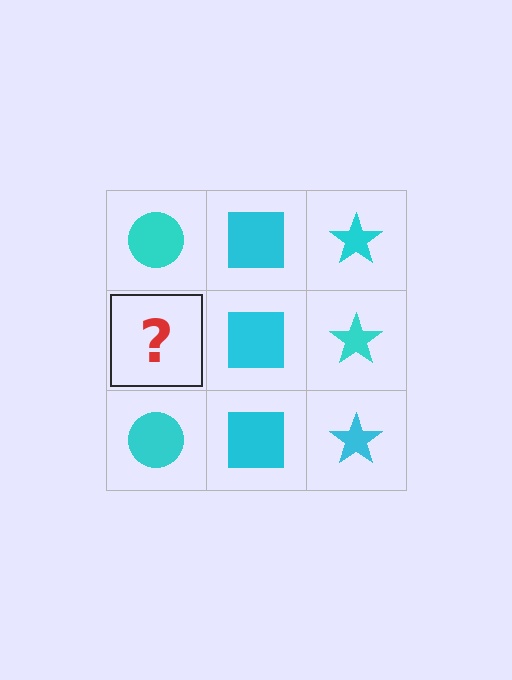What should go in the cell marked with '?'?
The missing cell should contain a cyan circle.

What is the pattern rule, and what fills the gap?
The rule is that each column has a consistent shape. The gap should be filled with a cyan circle.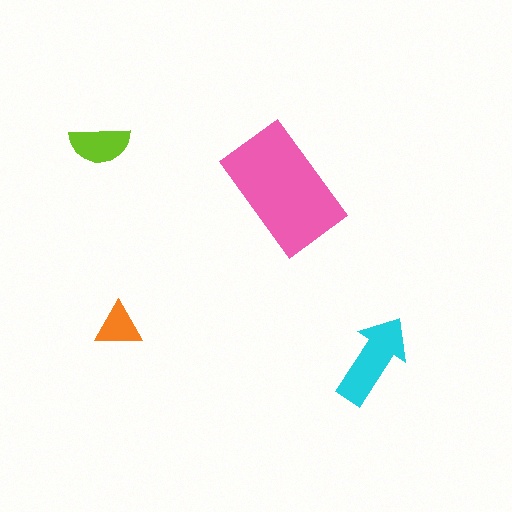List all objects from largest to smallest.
The pink rectangle, the cyan arrow, the lime semicircle, the orange triangle.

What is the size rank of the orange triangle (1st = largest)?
4th.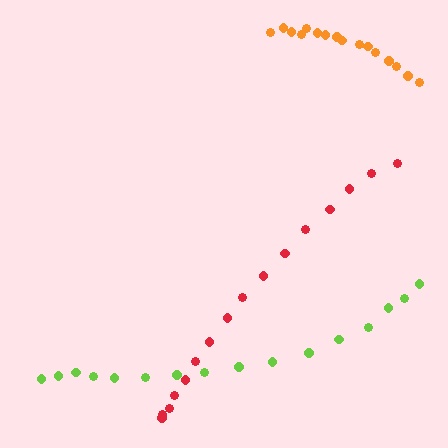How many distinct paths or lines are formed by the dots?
There are 3 distinct paths.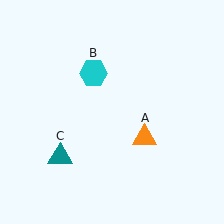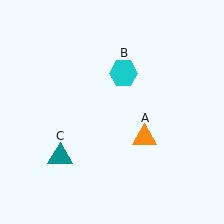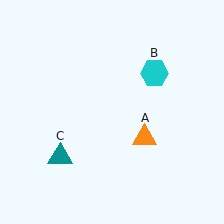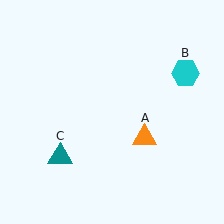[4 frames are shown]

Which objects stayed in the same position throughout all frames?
Orange triangle (object A) and teal triangle (object C) remained stationary.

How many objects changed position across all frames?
1 object changed position: cyan hexagon (object B).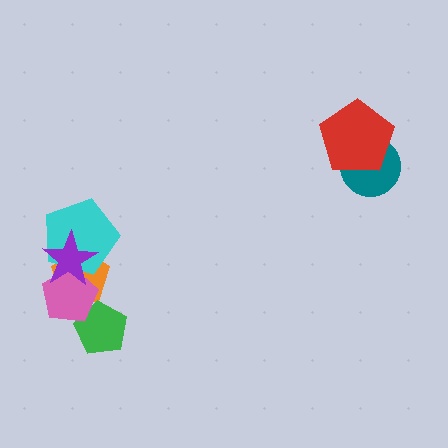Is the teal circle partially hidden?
Yes, it is partially covered by another shape.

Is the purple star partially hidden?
No, no other shape covers it.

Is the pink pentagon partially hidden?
Yes, it is partially covered by another shape.